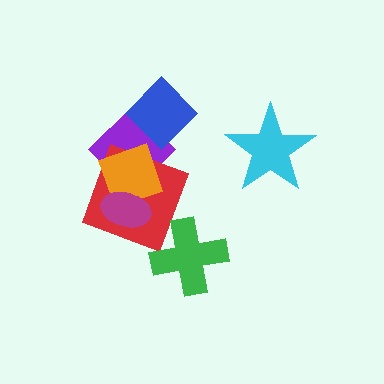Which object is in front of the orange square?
The magenta ellipse is in front of the orange square.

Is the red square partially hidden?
Yes, it is partially covered by another shape.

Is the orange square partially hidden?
Yes, it is partially covered by another shape.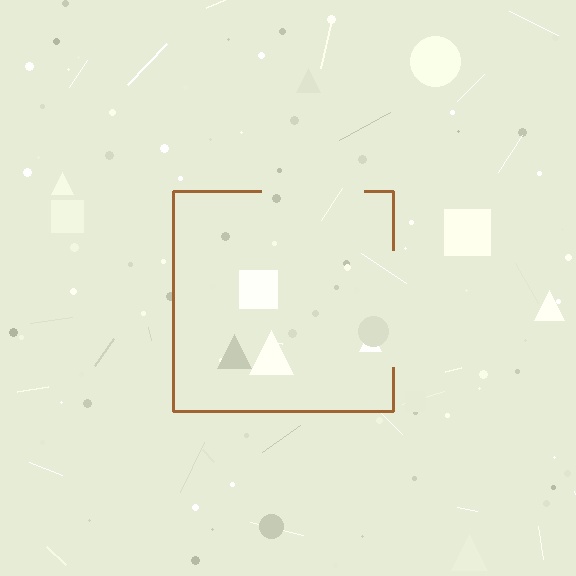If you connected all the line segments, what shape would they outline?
They would outline a square.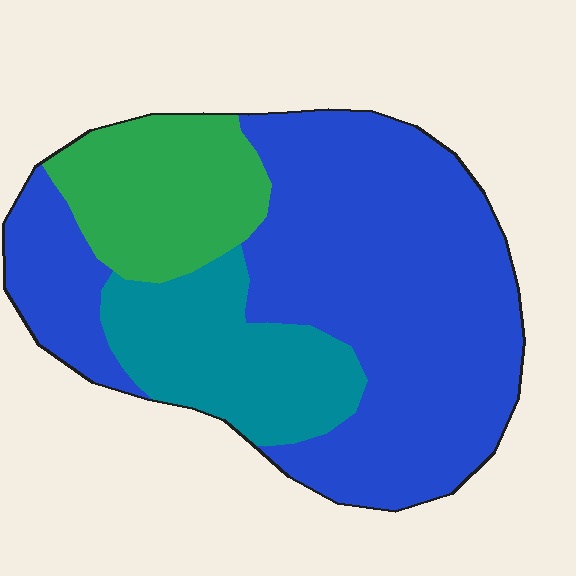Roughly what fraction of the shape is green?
Green takes up about one sixth (1/6) of the shape.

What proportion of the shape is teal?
Teal takes up about one fifth (1/5) of the shape.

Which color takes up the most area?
Blue, at roughly 60%.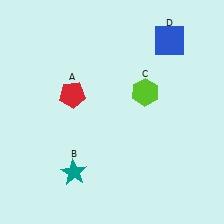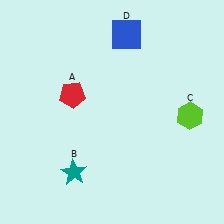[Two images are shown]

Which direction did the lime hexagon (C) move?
The lime hexagon (C) moved right.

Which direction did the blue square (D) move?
The blue square (D) moved left.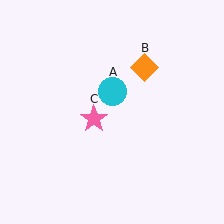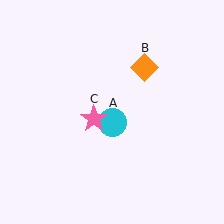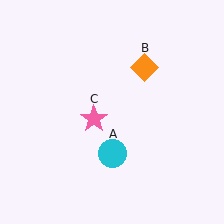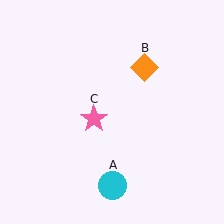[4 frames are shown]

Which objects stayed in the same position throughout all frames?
Orange diamond (object B) and pink star (object C) remained stationary.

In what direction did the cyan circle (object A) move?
The cyan circle (object A) moved down.